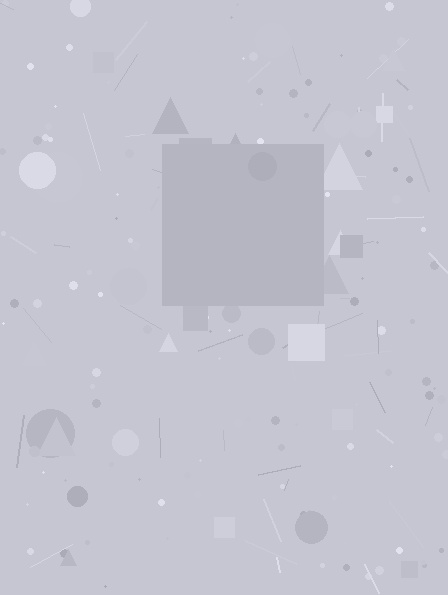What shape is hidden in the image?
A square is hidden in the image.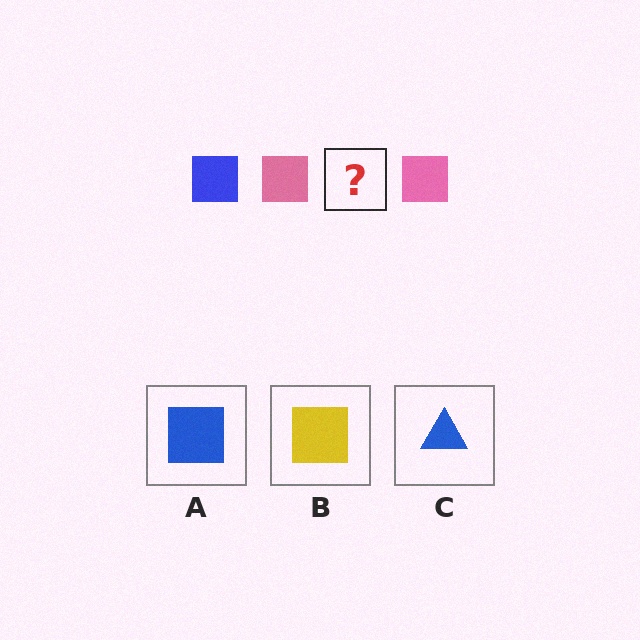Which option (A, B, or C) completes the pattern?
A.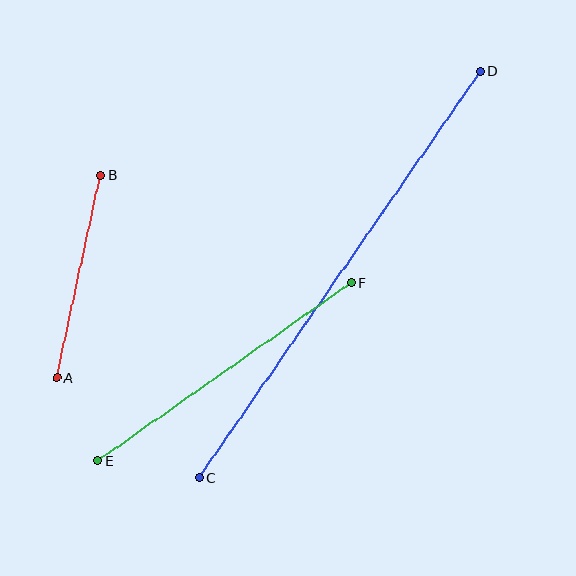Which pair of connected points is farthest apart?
Points C and D are farthest apart.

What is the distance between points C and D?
The distance is approximately 493 pixels.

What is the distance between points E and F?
The distance is approximately 310 pixels.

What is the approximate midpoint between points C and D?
The midpoint is at approximately (340, 274) pixels.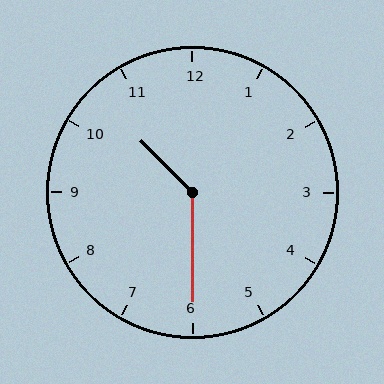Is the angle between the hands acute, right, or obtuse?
It is obtuse.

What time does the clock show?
10:30.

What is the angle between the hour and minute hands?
Approximately 135 degrees.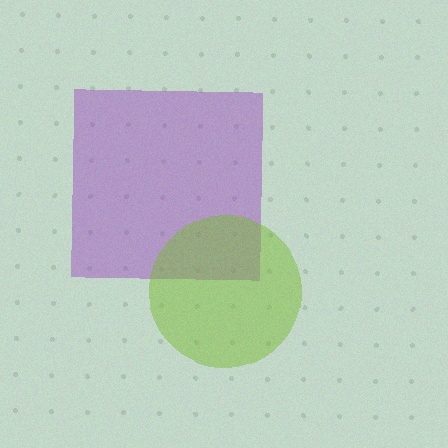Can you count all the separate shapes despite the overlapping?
Yes, there are 2 separate shapes.